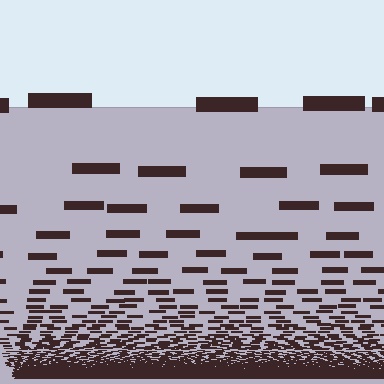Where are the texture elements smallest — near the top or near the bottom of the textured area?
Near the bottom.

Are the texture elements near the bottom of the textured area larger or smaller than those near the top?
Smaller. The gradient is inverted — elements near the bottom are smaller and denser.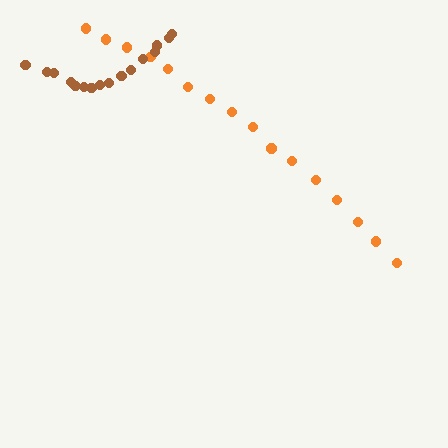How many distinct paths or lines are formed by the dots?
There are 2 distinct paths.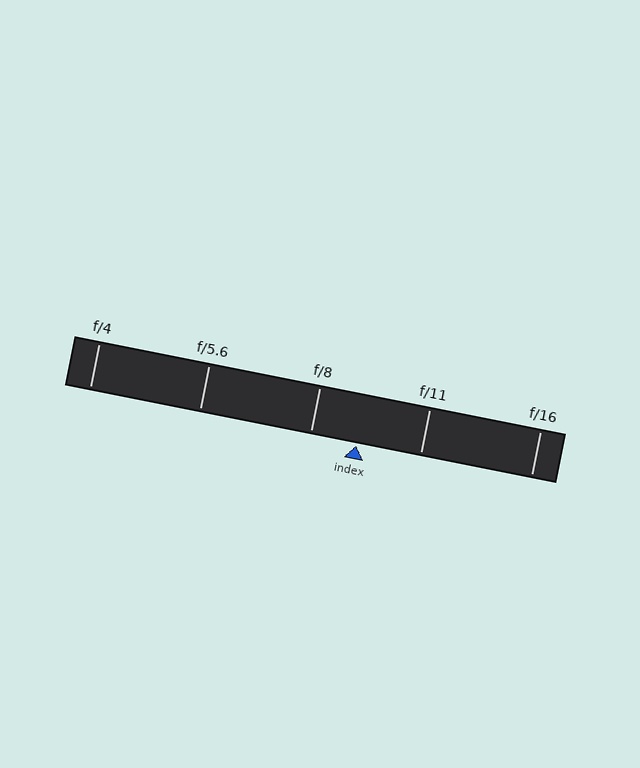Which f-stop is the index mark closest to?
The index mark is closest to f/8.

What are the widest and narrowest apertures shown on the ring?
The widest aperture shown is f/4 and the narrowest is f/16.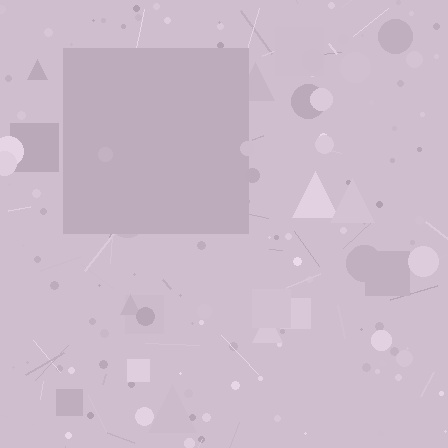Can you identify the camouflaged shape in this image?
The camouflaged shape is a square.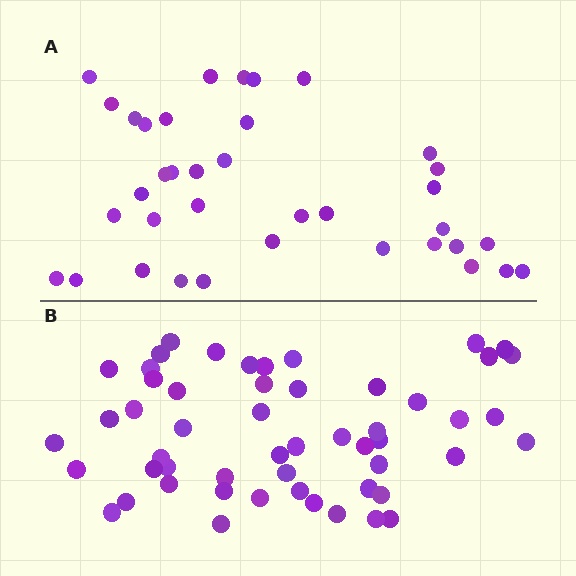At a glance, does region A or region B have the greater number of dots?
Region B (the bottom region) has more dots.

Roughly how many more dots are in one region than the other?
Region B has approximately 15 more dots than region A.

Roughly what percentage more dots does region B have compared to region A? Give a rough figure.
About 45% more.